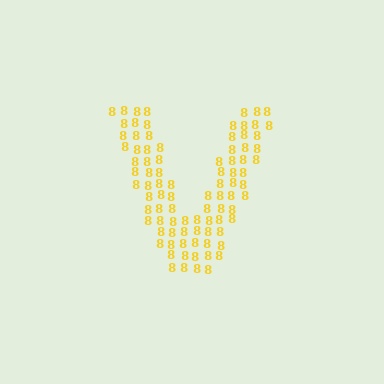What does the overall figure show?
The overall figure shows the letter V.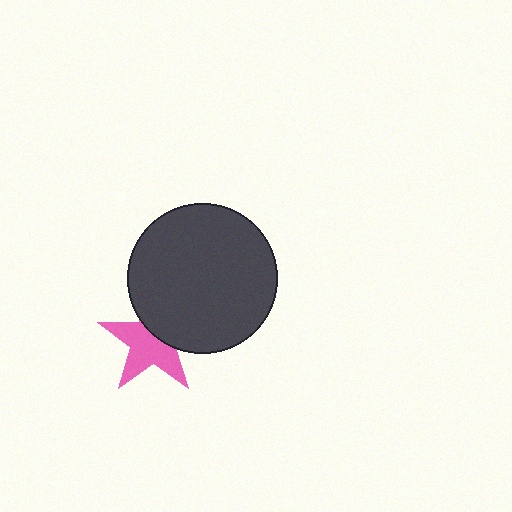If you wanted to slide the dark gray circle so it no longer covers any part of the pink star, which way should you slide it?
Slide it toward the upper-right — that is the most direct way to separate the two shapes.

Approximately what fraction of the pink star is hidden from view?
Roughly 39% of the pink star is hidden behind the dark gray circle.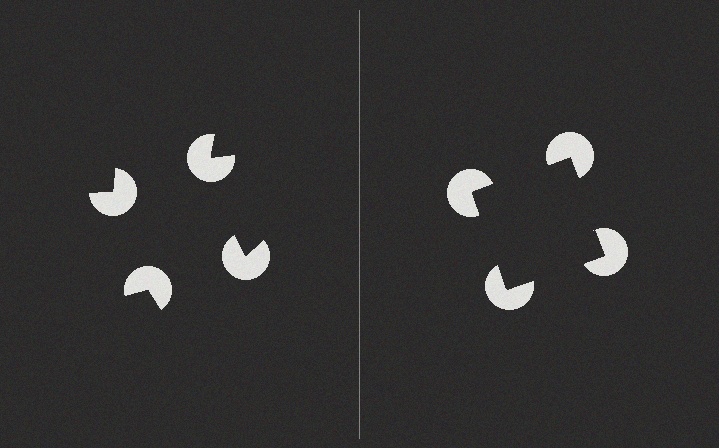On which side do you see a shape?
An illusory square appears on the right side. On the left side the wedge cuts are rotated, so no coherent shape forms.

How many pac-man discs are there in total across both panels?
8 — 4 on each side.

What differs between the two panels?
The pac-man discs are positioned identically on both sides; only the wedge orientations differ. On the right they align to a square; on the left they are misaligned.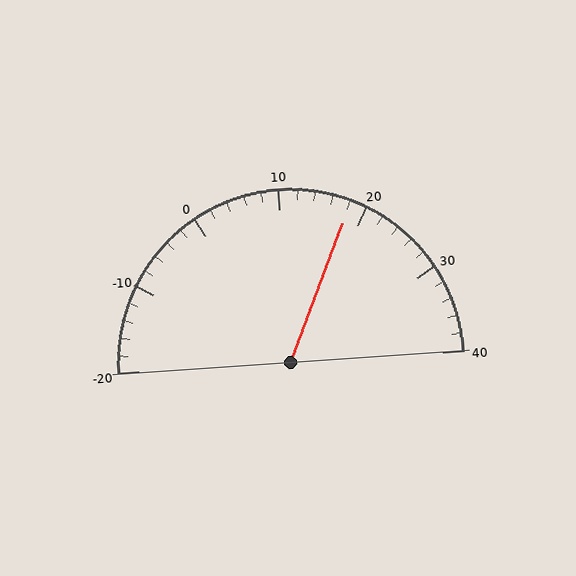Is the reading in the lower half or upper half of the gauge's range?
The reading is in the upper half of the range (-20 to 40).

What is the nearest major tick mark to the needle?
The nearest major tick mark is 20.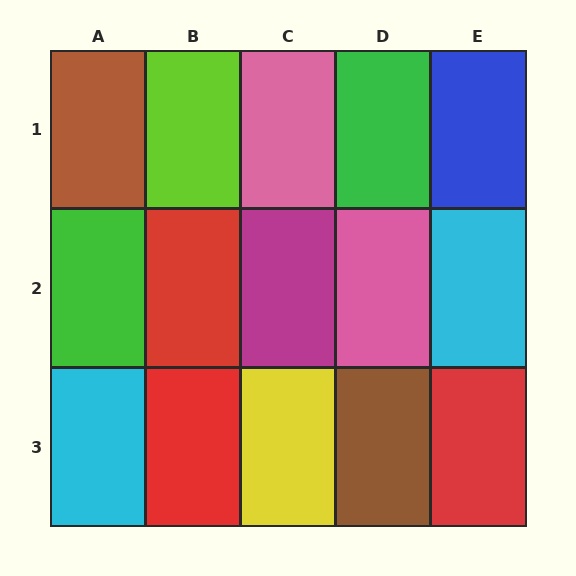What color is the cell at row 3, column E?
Red.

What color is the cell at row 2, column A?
Green.